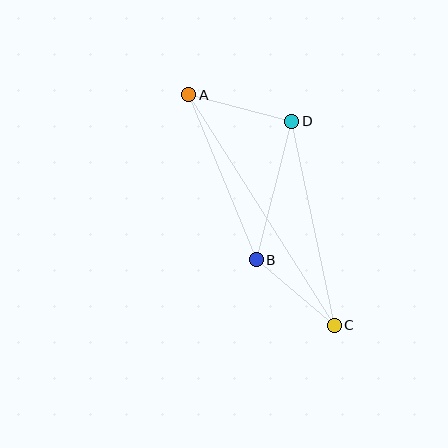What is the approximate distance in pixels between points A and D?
The distance between A and D is approximately 106 pixels.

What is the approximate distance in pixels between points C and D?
The distance between C and D is approximately 208 pixels.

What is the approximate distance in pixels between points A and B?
The distance between A and B is approximately 178 pixels.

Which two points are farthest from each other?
Points A and C are farthest from each other.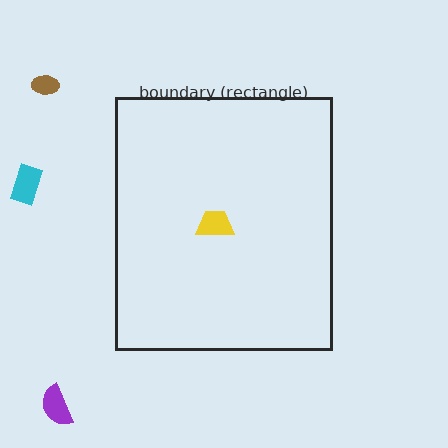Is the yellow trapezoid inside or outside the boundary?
Inside.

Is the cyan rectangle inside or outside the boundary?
Outside.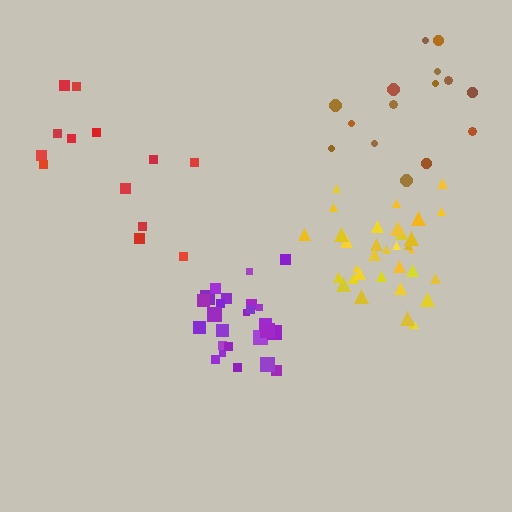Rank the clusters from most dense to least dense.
purple, yellow, red, brown.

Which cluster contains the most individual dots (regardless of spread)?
Yellow (34).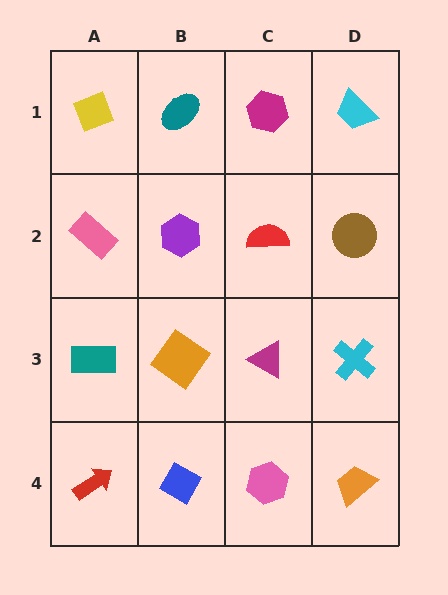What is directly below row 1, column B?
A purple hexagon.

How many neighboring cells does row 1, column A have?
2.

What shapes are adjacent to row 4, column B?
An orange diamond (row 3, column B), a red arrow (row 4, column A), a pink hexagon (row 4, column C).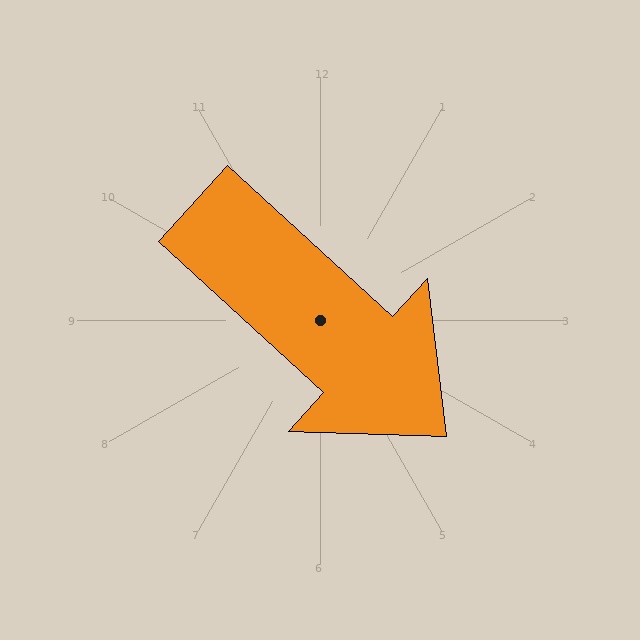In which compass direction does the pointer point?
Southeast.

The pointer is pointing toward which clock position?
Roughly 4 o'clock.